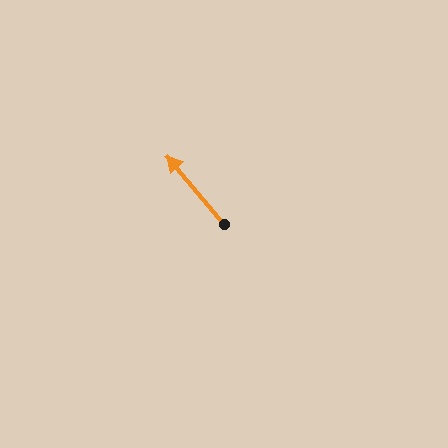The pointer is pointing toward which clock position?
Roughly 11 o'clock.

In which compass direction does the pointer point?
Northwest.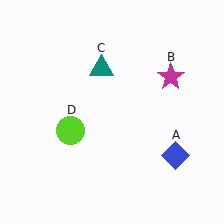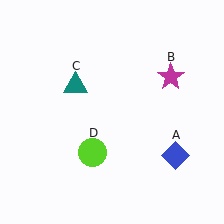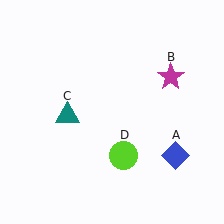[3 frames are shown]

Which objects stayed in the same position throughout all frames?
Blue diamond (object A) and magenta star (object B) remained stationary.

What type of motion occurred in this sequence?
The teal triangle (object C), lime circle (object D) rotated counterclockwise around the center of the scene.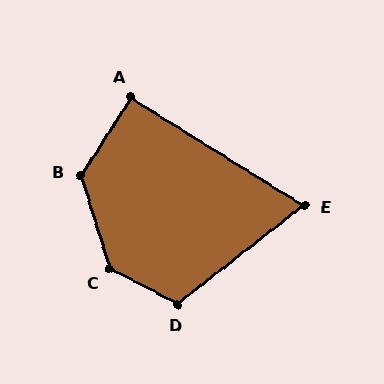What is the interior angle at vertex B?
Approximately 130 degrees (obtuse).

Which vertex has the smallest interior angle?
E, at approximately 70 degrees.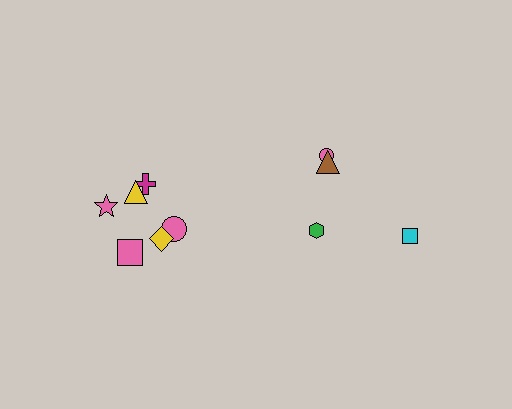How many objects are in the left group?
There are 6 objects.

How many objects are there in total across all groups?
There are 10 objects.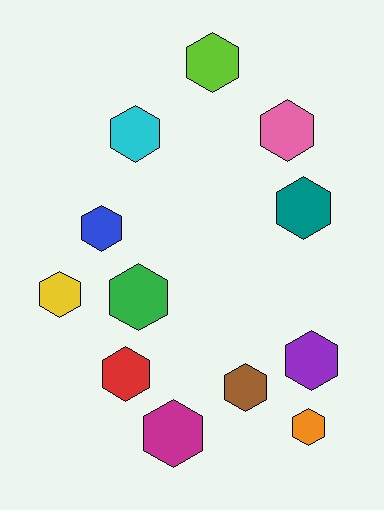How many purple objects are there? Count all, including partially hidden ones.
There is 1 purple object.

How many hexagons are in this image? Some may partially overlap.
There are 12 hexagons.